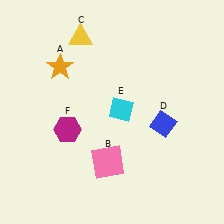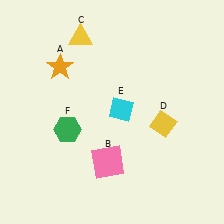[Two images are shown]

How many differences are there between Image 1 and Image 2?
There are 2 differences between the two images.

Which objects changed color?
D changed from blue to yellow. F changed from magenta to green.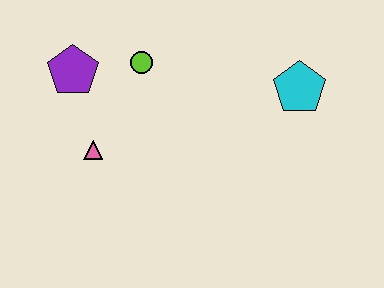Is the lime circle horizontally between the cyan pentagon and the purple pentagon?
Yes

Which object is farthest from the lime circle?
The cyan pentagon is farthest from the lime circle.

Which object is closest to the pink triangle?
The purple pentagon is closest to the pink triangle.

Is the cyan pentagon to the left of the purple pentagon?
No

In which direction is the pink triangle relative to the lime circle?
The pink triangle is below the lime circle.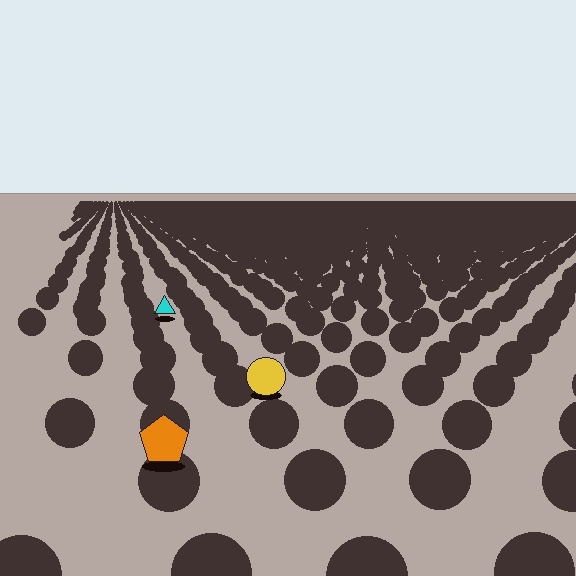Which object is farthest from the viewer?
The cyan triangle is farthest from the viewer. It appears smaller and the ground texture around it is denser.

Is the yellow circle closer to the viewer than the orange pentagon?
No. The orange pentagon is closer — you can tell from the texture gradient: the ground texture is coarser near it.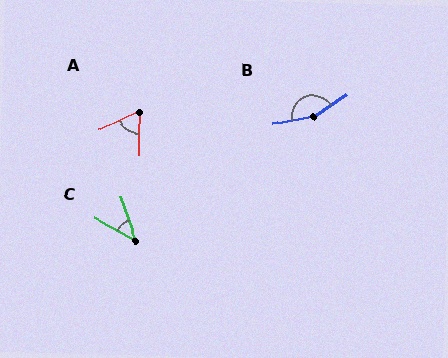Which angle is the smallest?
C, at approximately 43 degrees.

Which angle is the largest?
B, at approximately 156 degrees.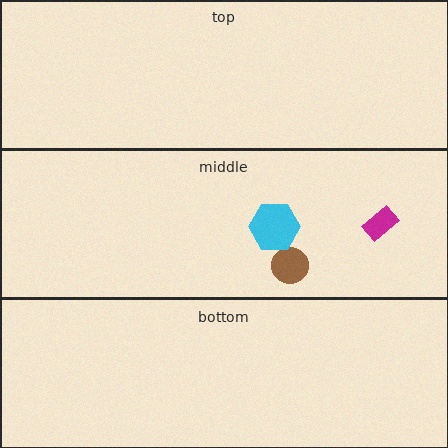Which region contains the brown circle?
The middle region.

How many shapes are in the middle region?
3.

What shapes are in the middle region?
The brown circle, the cyan hexagon, the magenta rectangle.